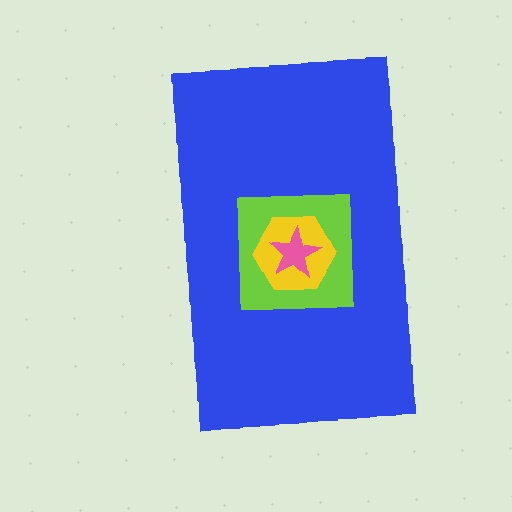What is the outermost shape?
The blue rectangle.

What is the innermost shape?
The pink star.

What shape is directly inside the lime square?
The yellow hexagon.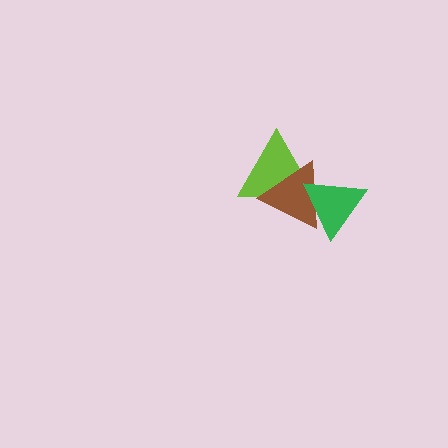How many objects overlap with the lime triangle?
2 objects overlap with the lime triangle.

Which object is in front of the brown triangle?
The green triangle is in front of the brown triangle.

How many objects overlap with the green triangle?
2 objects overlap with the green triangle.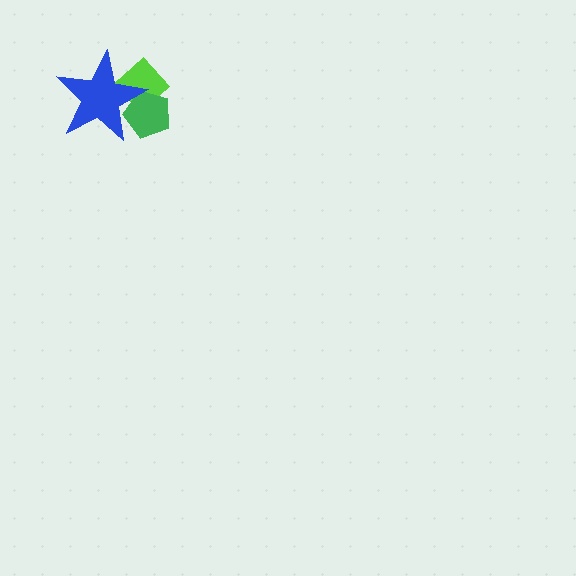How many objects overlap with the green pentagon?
2 objects overlap with the green pentagon.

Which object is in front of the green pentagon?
The blue star is in front of the green pentagon.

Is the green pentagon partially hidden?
Yes, it is partially covered by another shape.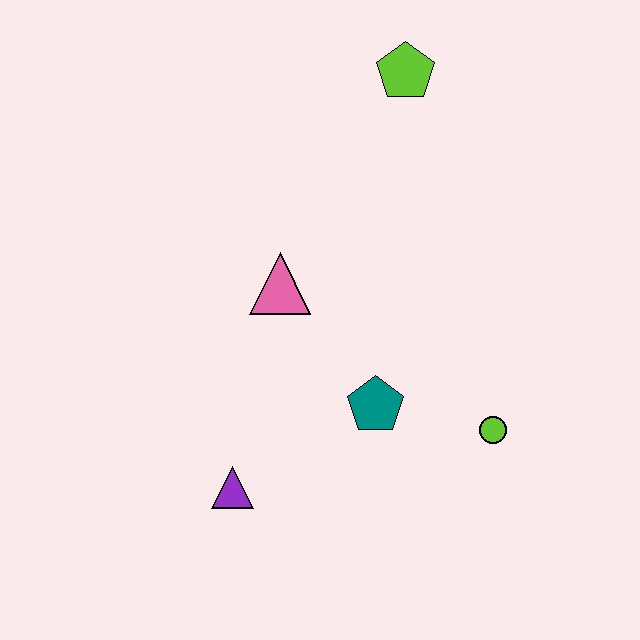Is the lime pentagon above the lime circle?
Yes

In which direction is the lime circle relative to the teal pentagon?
The lime circle is to the right of the teal pentagon.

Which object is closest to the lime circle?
The teal pentagon is closest to the lime circle.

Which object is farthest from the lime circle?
The lime pentagon is farthest from the lime circle.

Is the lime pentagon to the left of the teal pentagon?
No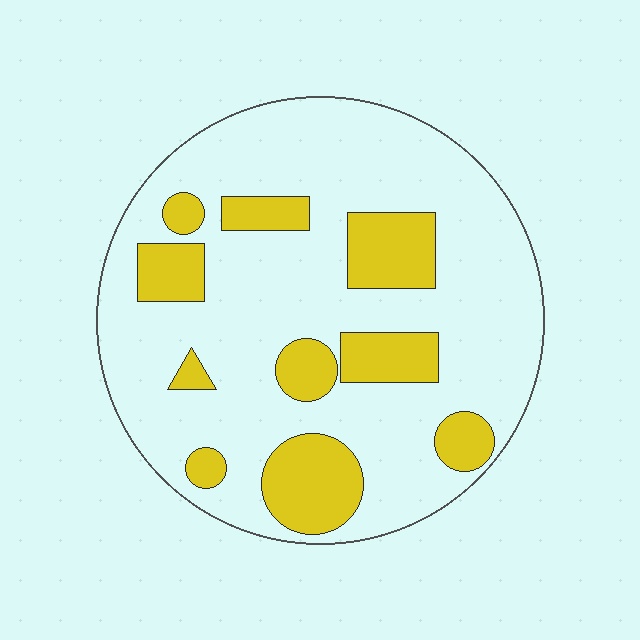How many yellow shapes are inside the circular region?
10.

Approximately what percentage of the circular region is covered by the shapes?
Approximately 25%.